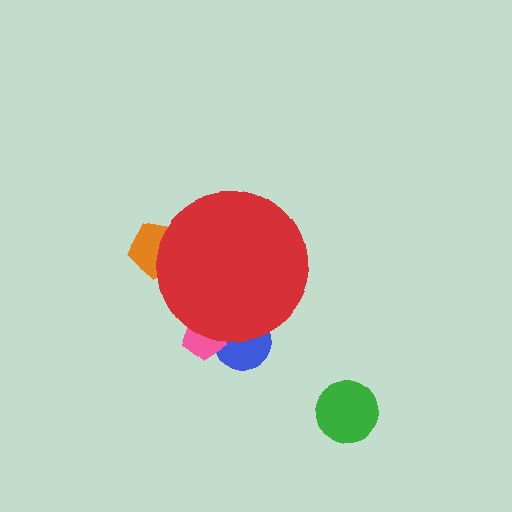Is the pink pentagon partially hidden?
Yes, the pink pentagon is partially hidden behind the red circle.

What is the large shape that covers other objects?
A red circle.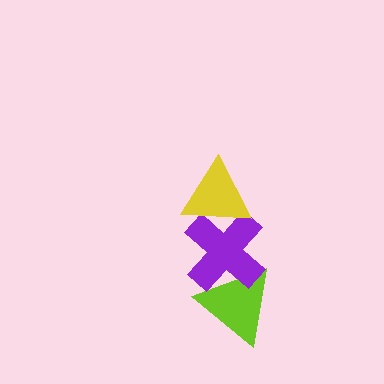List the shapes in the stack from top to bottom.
From top to bottom: the yellow triangle, the purple cross, the lime triangle.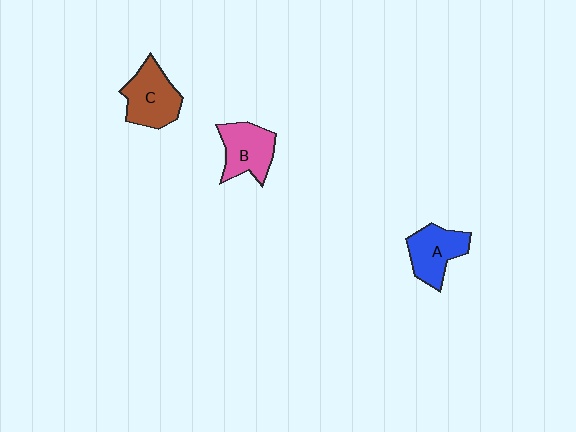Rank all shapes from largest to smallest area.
From largest to smallest: C (brown), B (pink), A (blue).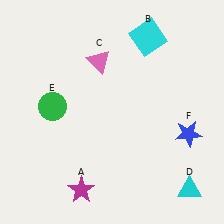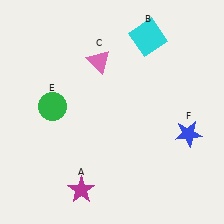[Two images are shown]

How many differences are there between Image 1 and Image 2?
There is 1 difference between the two images.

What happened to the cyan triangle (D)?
The cyan triangle (D) was removed in Image 2. It was in the bottom-right area of Image 1.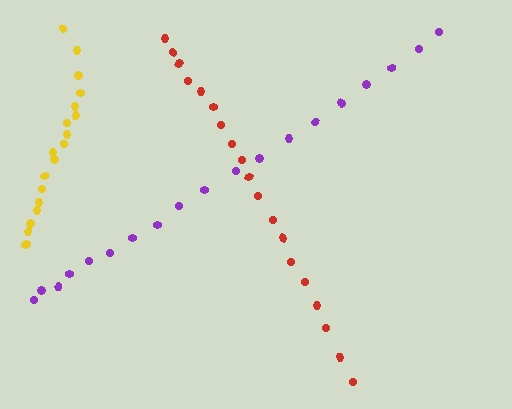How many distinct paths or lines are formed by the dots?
There are 3 distinct paths.